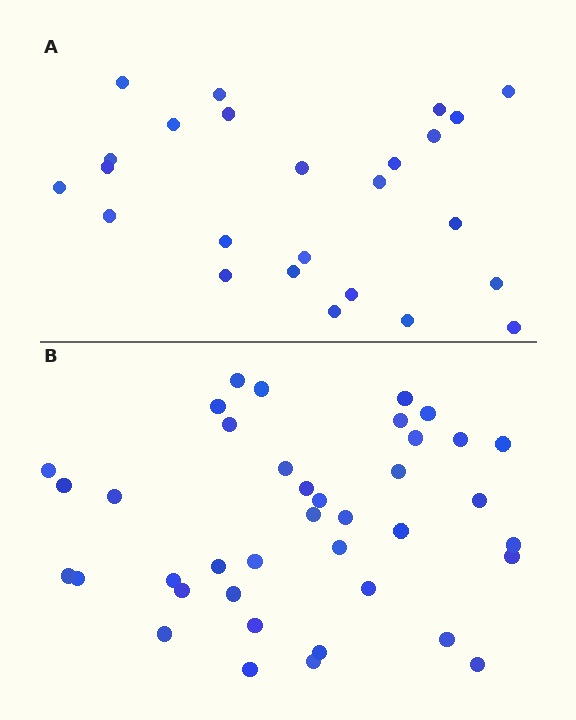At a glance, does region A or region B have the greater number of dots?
Region B (the bottom region) has more dots.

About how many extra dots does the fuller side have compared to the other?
Region B has approximately 15 more dots than region A.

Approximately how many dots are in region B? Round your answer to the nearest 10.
About 40 dots. (The exact count is 39, which rounds to 40.)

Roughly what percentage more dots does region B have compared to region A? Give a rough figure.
About 55% more.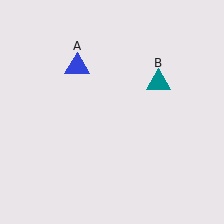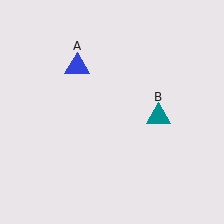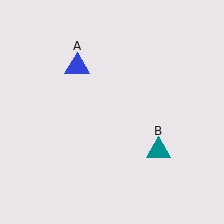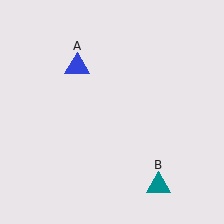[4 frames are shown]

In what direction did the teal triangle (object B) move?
The teal triangle (object B) moved down.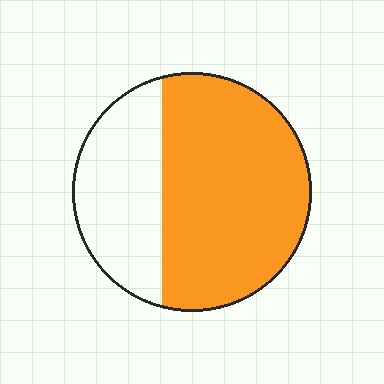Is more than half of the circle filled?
Yes.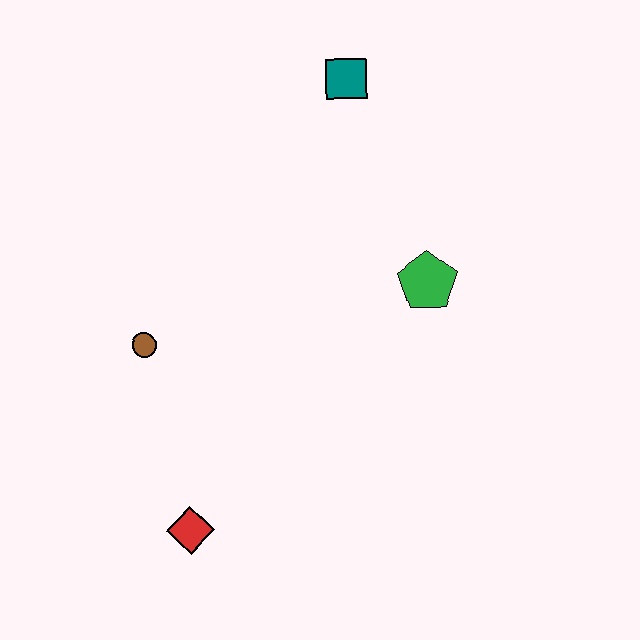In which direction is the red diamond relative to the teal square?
The red diamond is below the teal square.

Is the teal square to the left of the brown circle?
No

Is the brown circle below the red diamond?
No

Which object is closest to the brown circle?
The red diamond is closest to the brown circle.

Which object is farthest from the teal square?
The red diamond is farthest from the teal square.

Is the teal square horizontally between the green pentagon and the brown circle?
Yes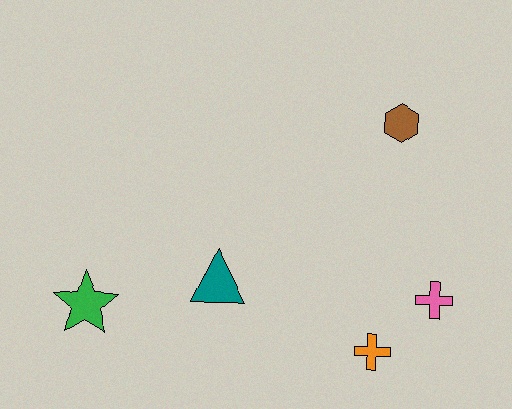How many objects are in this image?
There are 5 objects.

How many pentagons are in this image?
There are no pentagons.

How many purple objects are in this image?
There are no purple objects.